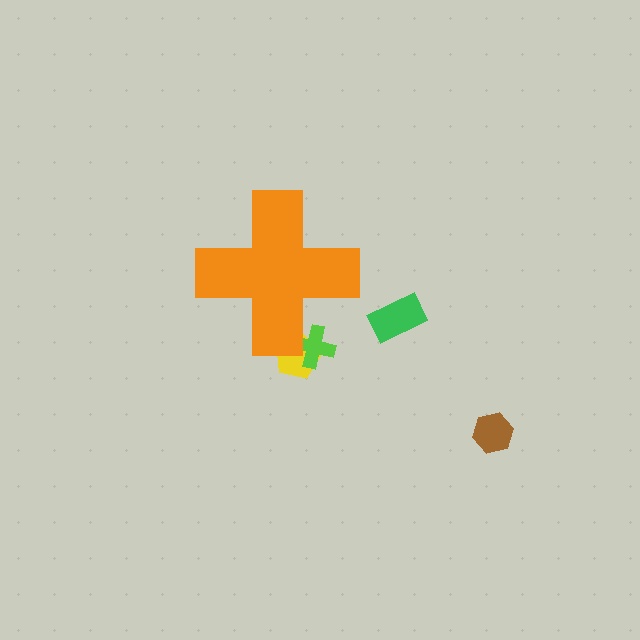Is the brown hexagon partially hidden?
No, the brown hexagon is fully visible.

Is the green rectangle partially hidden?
No, the green rectangle is fully visible.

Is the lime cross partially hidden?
Yes, the lime cross is partially hidden behind the orange cross.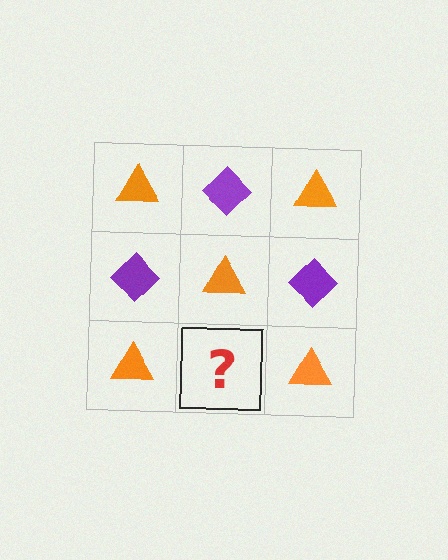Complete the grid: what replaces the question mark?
The question mark should be replaced with a purple diamond.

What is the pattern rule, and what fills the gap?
The rule is that it alternates orange triangle and purple diamond in a checkerboard pattern. The gap should be filled with a purple diamond.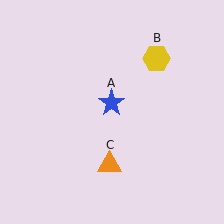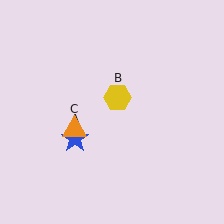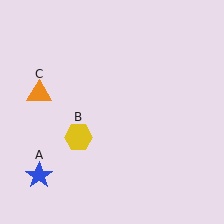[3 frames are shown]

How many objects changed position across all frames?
3 objects changed position: blue star (object A), yellow hexagon (object B), orange triangle (object C).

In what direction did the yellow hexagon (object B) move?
The yellow hexagon (object B) moved down and to the left.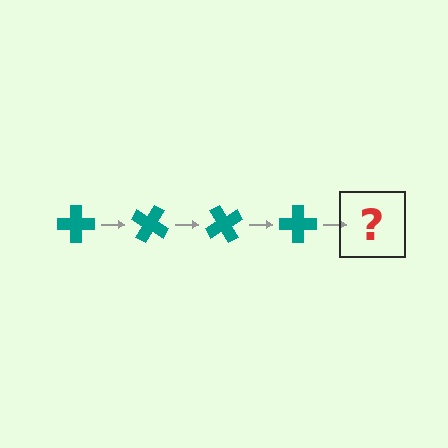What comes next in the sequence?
The next element should be a teal cross rotated 120 degrees.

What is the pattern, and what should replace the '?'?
The pattern is that the cross rotates 30 degrees each step. The '?' should be a teal cross rotated 120 degrees.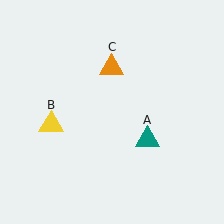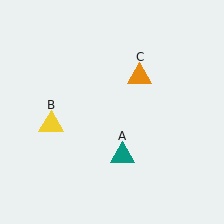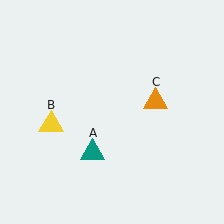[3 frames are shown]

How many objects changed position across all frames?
2 objects changed position: teal triangle (object A), orange triangle (object C).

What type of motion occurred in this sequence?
The teal triangle (object A), orange triangle (object C) rotated clockwise around the center of the scene.